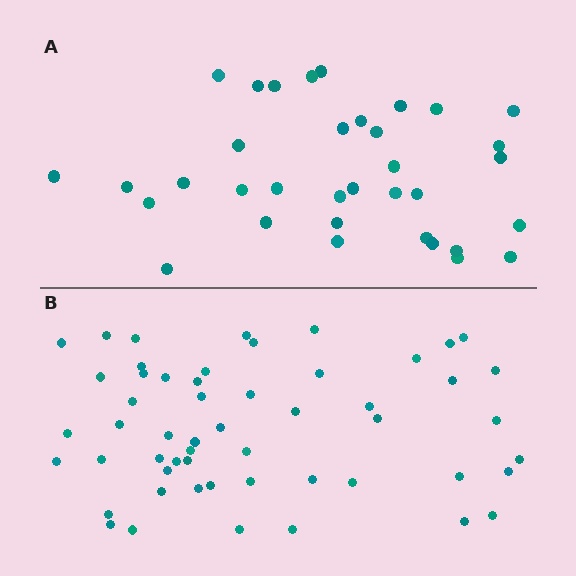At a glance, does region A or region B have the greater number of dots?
Region B (the bottom region) has more dots.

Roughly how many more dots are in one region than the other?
Region B has approximately 20 more dots than region A.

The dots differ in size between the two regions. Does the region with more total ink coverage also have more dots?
No. Region A has more total ink coverage because its dots are larger, but region B actually contains more individual dots. Total area can be misleading — the number of items is what matters here.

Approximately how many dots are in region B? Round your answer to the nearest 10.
About 50 dots. (The exact count is 54, which rounds to 50.)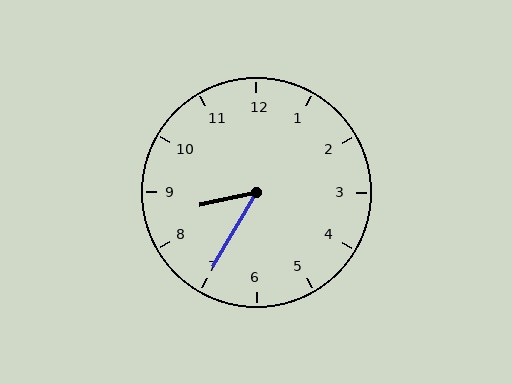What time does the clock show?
8:35.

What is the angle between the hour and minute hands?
Approximately 48 degrees.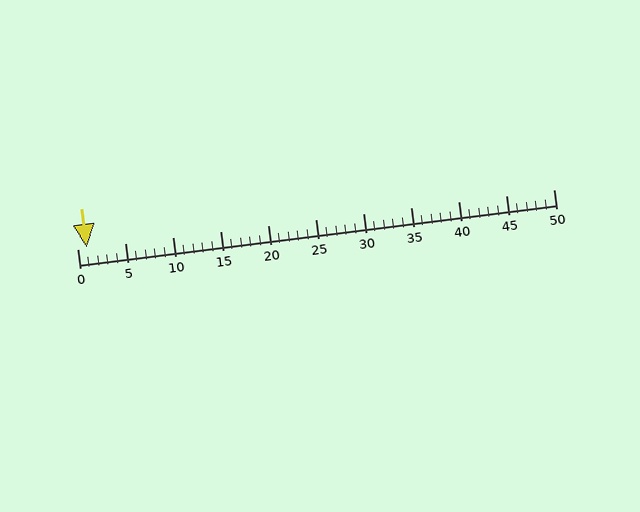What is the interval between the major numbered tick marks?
The major tick marks are spaced 5 units apart.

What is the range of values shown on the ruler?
The ruler shows values from 0 to 50.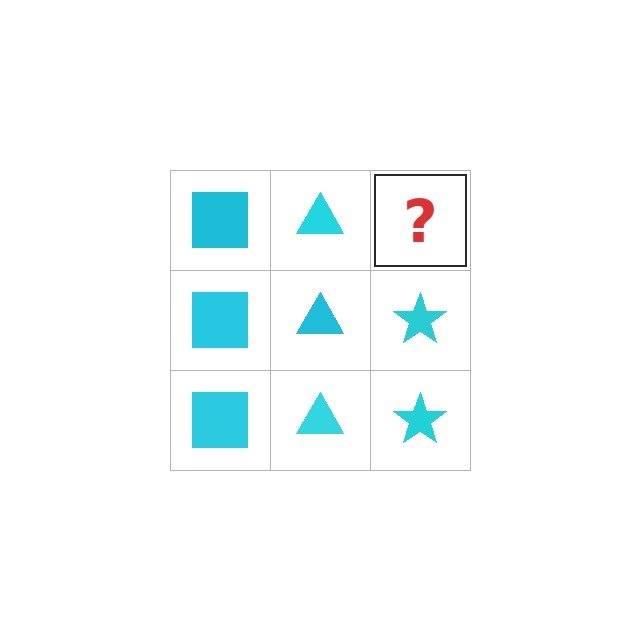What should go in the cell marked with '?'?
The missing cell should contain a cyan star.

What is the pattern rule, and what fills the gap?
The rule is that each column has a consistent shape. The gap should be filled with a cyan star.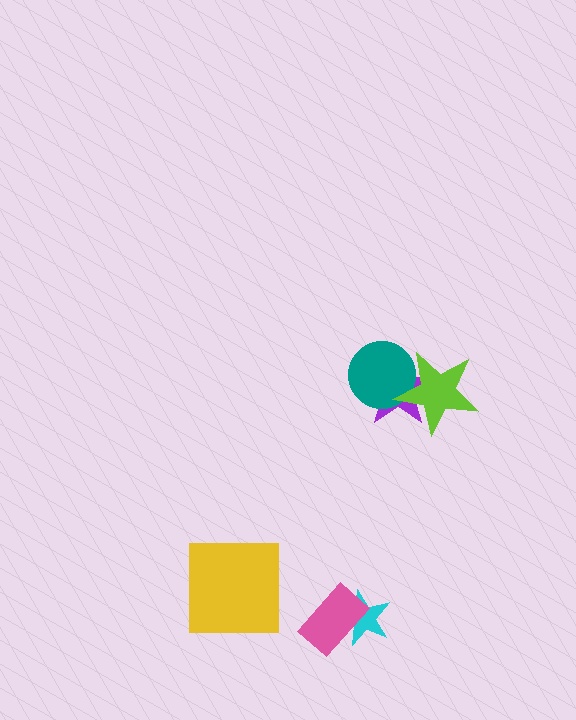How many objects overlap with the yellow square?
0 objects overlap with the yellow square.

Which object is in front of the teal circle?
The lime star is in front of the teal circle.